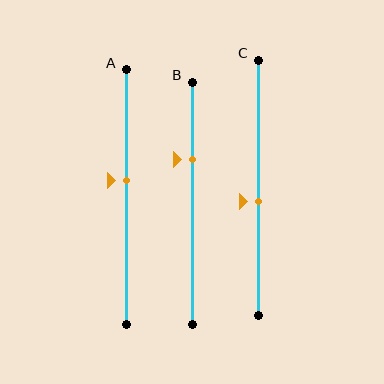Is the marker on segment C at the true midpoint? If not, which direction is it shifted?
No, the marker on segment C is shifted downward by about 5% of the segment length.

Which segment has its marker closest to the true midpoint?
Segment C has its marker closest to the true midpoint.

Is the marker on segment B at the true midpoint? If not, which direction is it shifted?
No, the marker on segment B is shifted upward by about 18% of the segment length.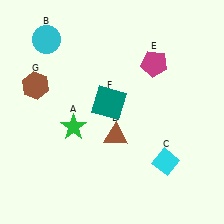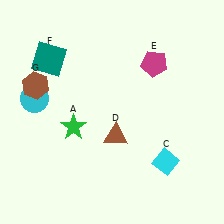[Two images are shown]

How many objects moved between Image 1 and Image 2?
2 objects moved between the two images.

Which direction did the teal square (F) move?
The teal square (F) moved left.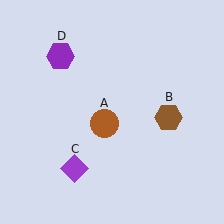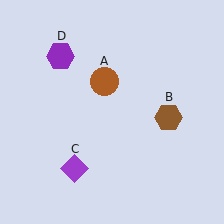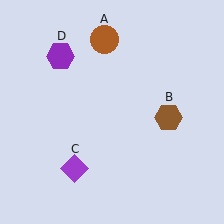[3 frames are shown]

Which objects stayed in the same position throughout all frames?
Brown hexagon (object B) and purple diamond (object C) and purple hexagon (object D) remained stationary.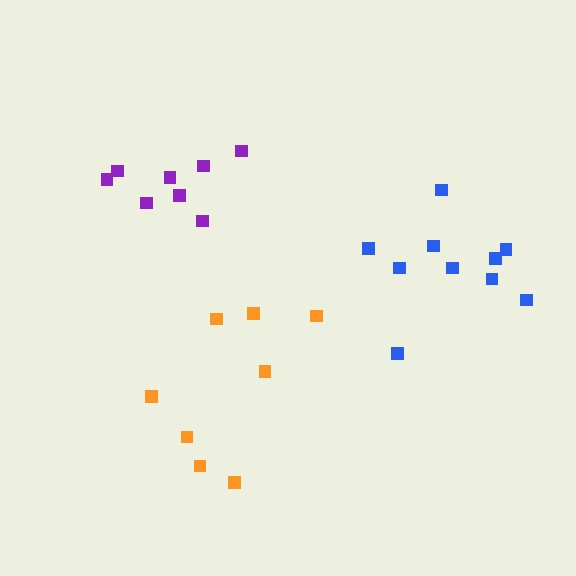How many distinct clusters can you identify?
There are 3 distinct clusters.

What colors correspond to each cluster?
The clusters are colored: purple, orange, blue.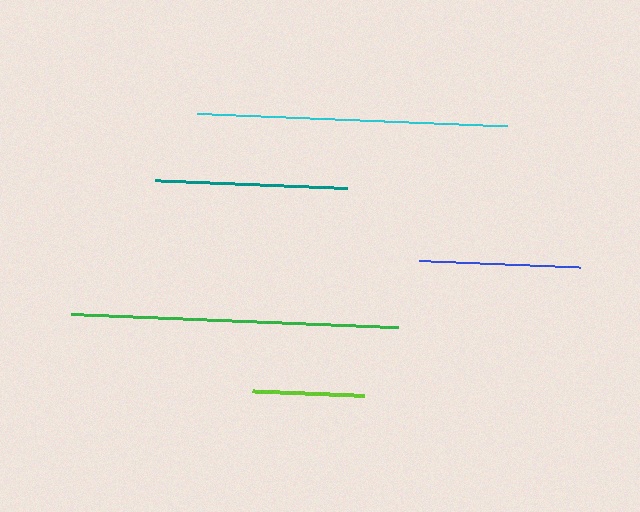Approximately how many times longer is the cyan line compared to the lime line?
The cyan line is approximately 2.8 times the length of the lime line.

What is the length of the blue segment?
The blue segment is approximately 161 pixels long.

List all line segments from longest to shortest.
From longest to shortest: green, cyan, teal, blue, lime.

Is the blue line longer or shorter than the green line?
The green line is longer than the blue line.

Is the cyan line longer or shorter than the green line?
The green line is longer than the cyan line.